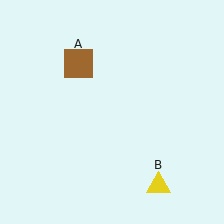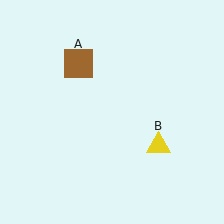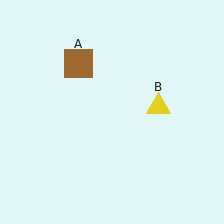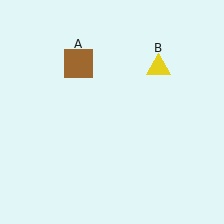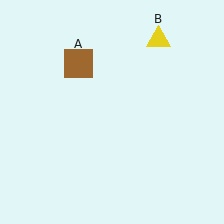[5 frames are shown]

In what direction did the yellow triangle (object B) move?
The yellow triangle (object B) moved up.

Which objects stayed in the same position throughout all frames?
Brown square (object A) remained stationary.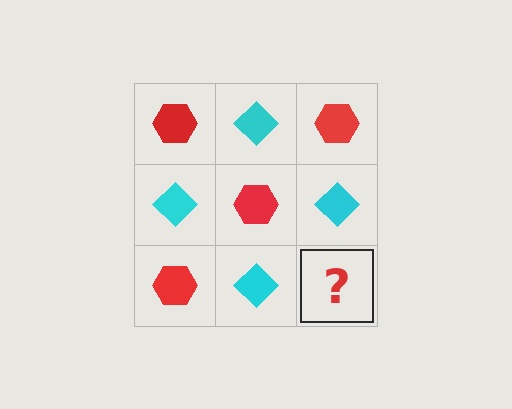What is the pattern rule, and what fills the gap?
The rule is that it alternates red hexagon and cyan diamond in a checkerboard pattern. The gap should be filled with a red hexagon.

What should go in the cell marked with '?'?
The missing cell should contain a red hexagon.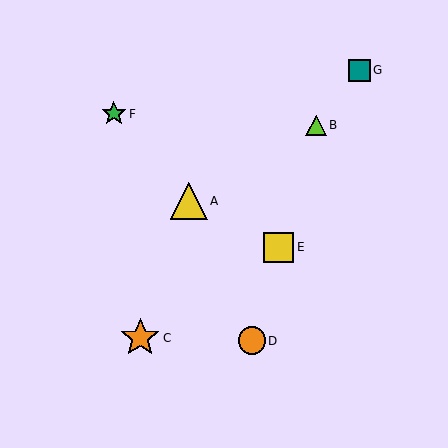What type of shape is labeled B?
Shape B is a lime triangle.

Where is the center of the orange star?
The center of the orange star is at (140, 338).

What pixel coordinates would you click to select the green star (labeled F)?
Click at (114, 114) to select the green star F.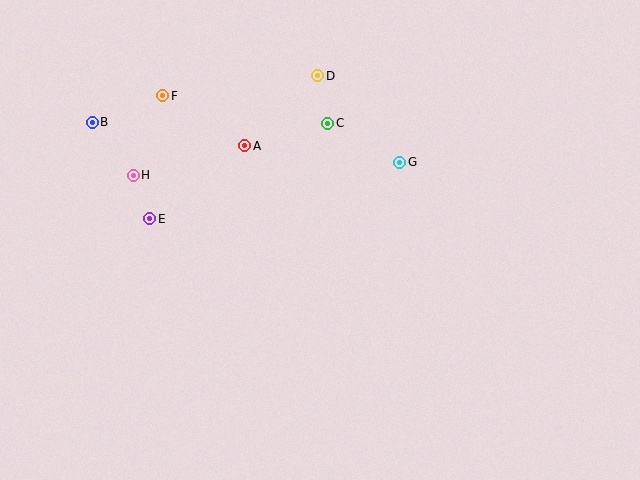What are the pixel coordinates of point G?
Point G is at (400, 162).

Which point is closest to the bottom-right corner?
Point G is closest to the bottom-right corner.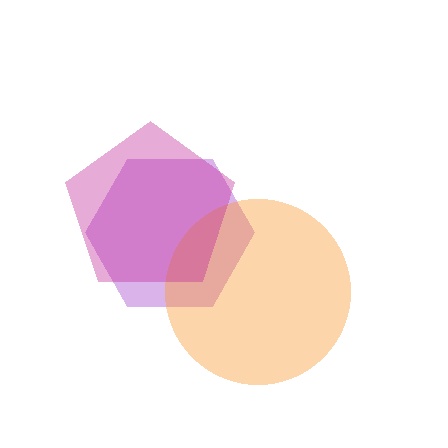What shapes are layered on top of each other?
The layered shapes are: a purple hexagon, an orange circle, a magenta pentagon.